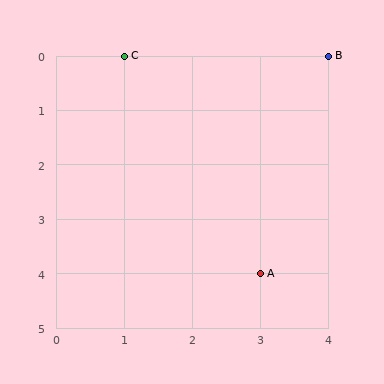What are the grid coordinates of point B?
Point B is at grid coordinates (4, 0).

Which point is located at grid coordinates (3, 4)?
Point A is at (3, 4).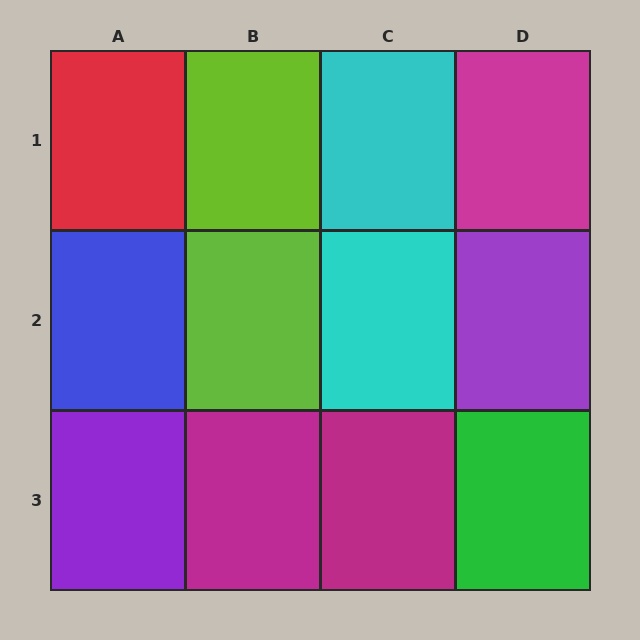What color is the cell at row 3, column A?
Purple.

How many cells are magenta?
3 cells are magenta.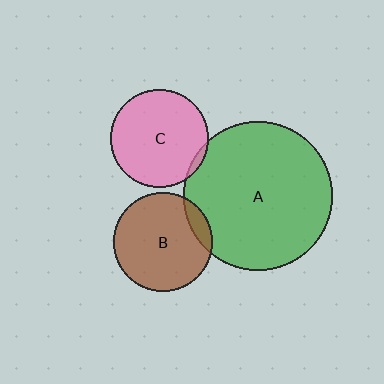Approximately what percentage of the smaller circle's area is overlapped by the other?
Approximately 5%.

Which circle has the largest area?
Circle A (green).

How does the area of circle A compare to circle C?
Approximately 2.3 times.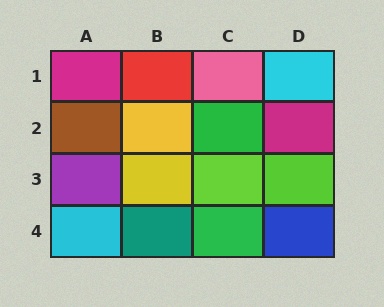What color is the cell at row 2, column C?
Green.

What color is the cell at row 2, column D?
Magenta.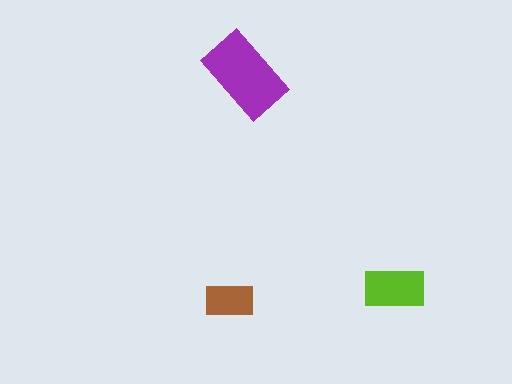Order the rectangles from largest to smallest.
the purple one, the lime one, the brown one.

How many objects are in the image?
There are 3 objects in the image.